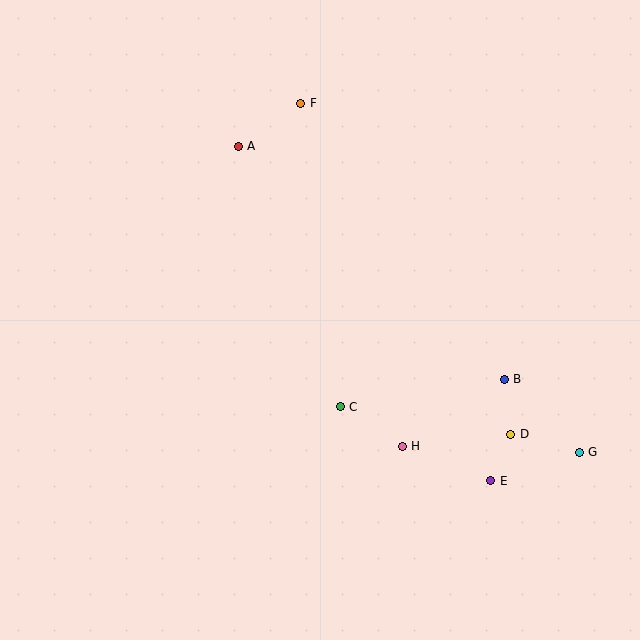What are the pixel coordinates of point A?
Point A is at (238, 146).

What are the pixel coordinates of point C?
Point C is at (340, 407).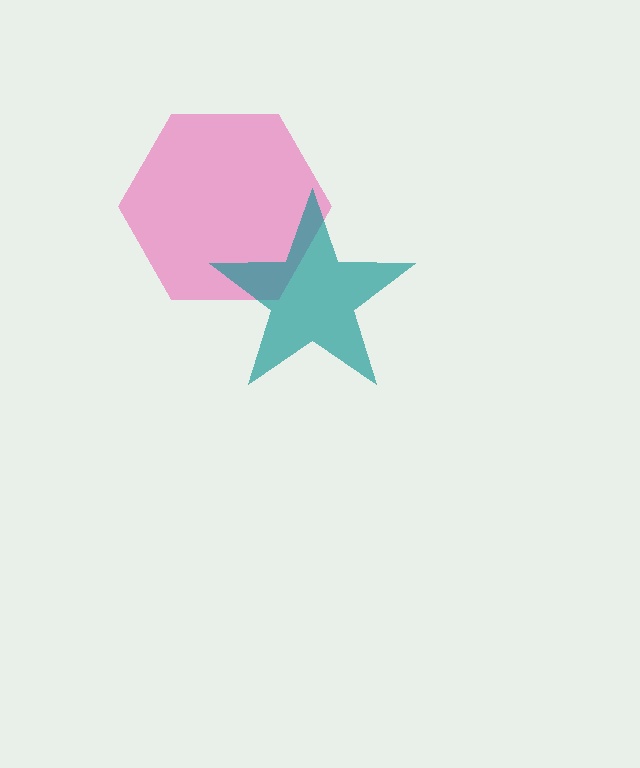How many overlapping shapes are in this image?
There are 2 overlapping shapes in the image.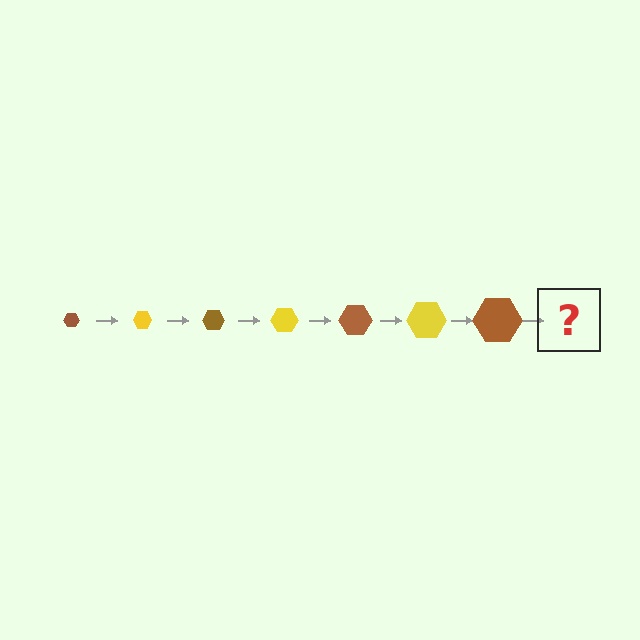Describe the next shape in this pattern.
It should be a yellow hexagon, larger than the previous one.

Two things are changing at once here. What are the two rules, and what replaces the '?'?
The two rules are that the hexagon grows larger each step and the color cycles through brown and yellow. The '?' should be a yellow hexagon, larger than the previous one.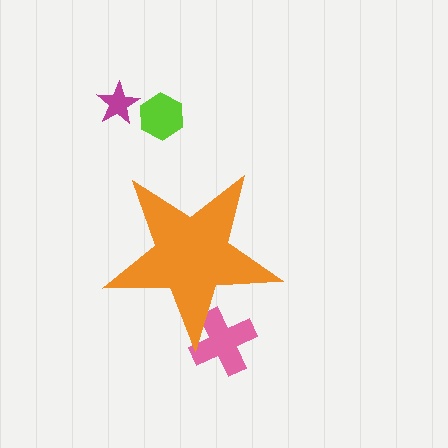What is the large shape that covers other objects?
An orange star.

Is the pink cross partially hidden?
Yes, the pink cross is partially hidden behind the orange star.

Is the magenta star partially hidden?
No, the magenta star is fully visible.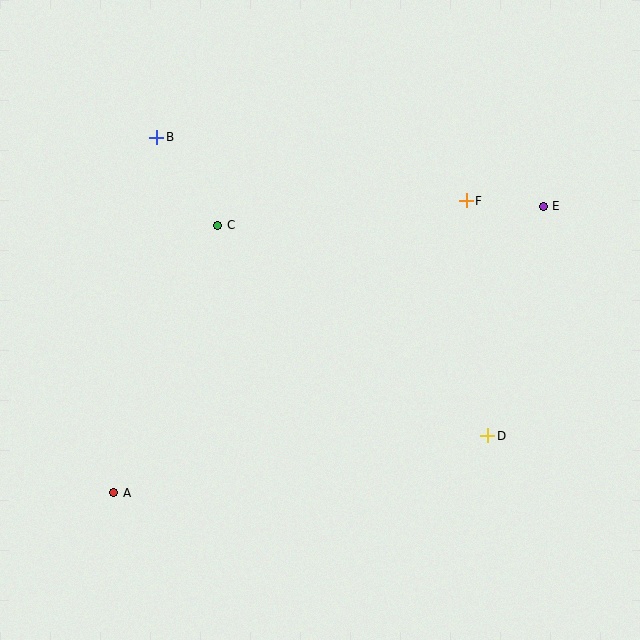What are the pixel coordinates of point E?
Point E is at (543, 206).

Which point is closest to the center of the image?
Point C at (218, 225) is closest to the center.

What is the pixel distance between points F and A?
The distance between F and A is 458 pixels.